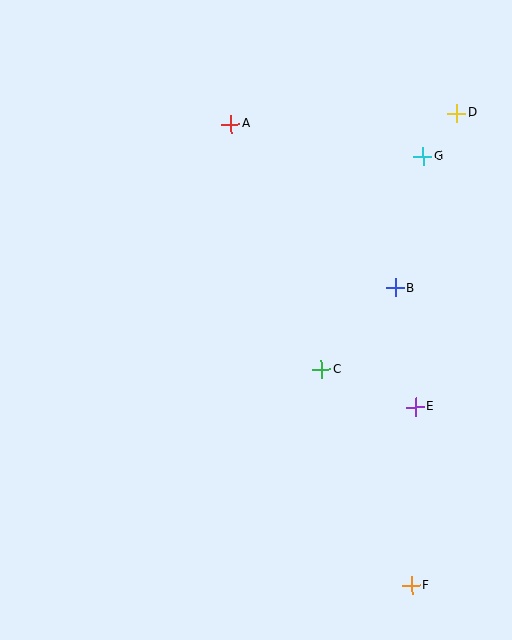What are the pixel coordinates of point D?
Point D is at (456, 113).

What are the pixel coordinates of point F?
Point F is at (412, 586).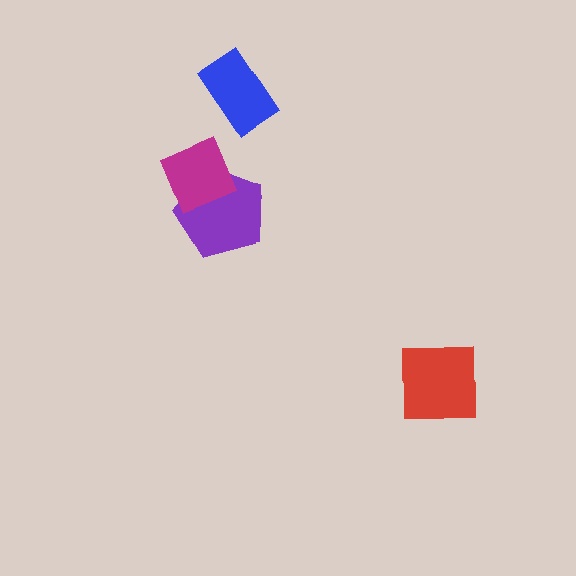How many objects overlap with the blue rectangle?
0 objects overlap with the blue rectangle.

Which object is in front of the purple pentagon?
The magenta diamond is in front of the purple pentagon.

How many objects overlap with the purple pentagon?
1 object overlaps with the purple pentagon.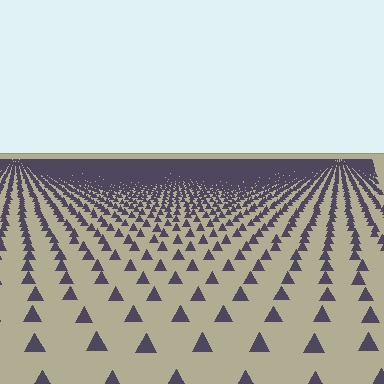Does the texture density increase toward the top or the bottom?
Density increases toward the top.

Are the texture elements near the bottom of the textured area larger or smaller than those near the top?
Larger. Near the bottom, elements are closer to the viewer and appear at a bigger on-screen size.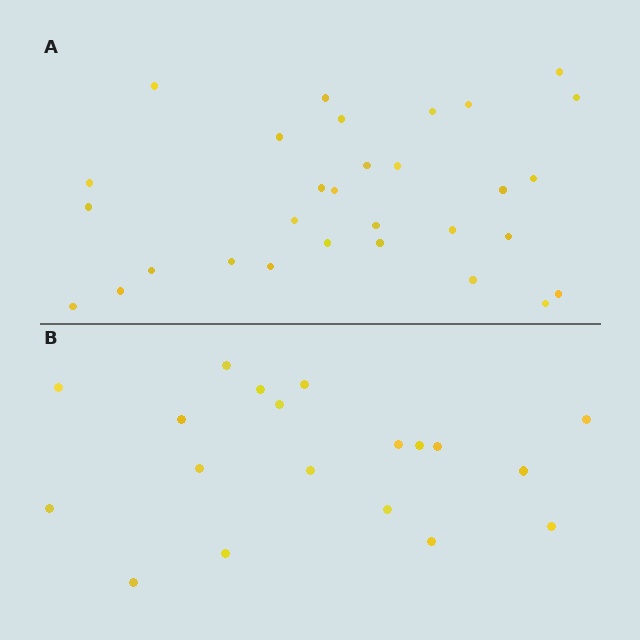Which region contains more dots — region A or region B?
Region A (the top region) has more dots.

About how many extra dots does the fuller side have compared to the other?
Region A has roughly 12 or so more dots than region B.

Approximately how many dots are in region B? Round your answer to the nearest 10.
About 20 dots. (The exact count is 19, which rounds to 20.)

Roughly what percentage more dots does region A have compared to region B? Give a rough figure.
About 60% more.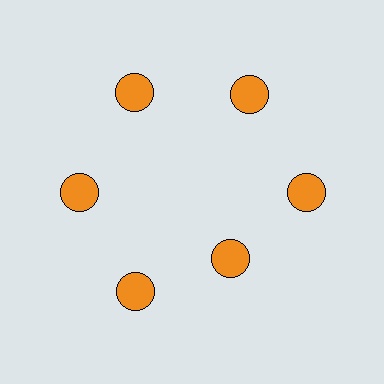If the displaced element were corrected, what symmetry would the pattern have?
It would have 6-fold rotational symmetry — the pattern would map onto itself every 60 degrees.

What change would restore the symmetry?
The symmetry would be restored by moving it outward, back onto the ring so that all 6 circles sit at equal angles and equal distance from the center.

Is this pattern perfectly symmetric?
No. The 6 orange circles are arranged in a ring, but one element near the 5 o'clock position is pulled inward toward the center, breaking the 6-fold rotational symmetry.